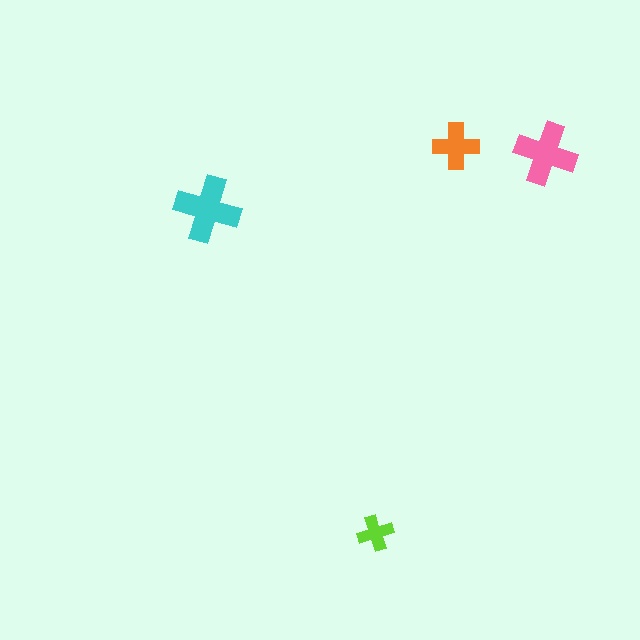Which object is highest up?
The orange cross is topmost.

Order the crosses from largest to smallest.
the cyan one, the pink one, the orange one, the lime one.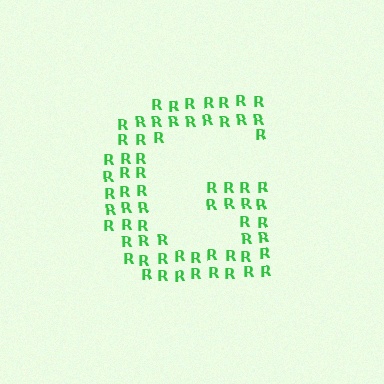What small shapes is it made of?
It is made of small letter R's.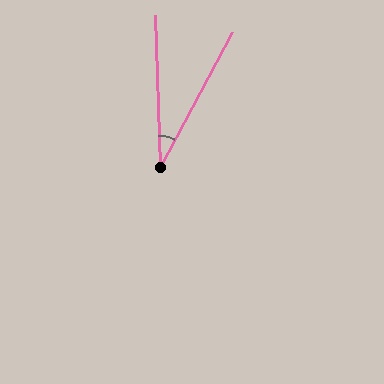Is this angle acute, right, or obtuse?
It is acute.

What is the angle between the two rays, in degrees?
Approximately 30 degrees.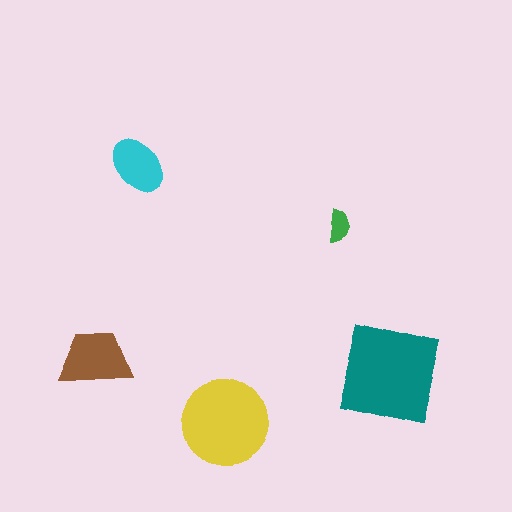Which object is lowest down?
The yellow circle is bottommost.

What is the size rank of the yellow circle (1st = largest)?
2nd.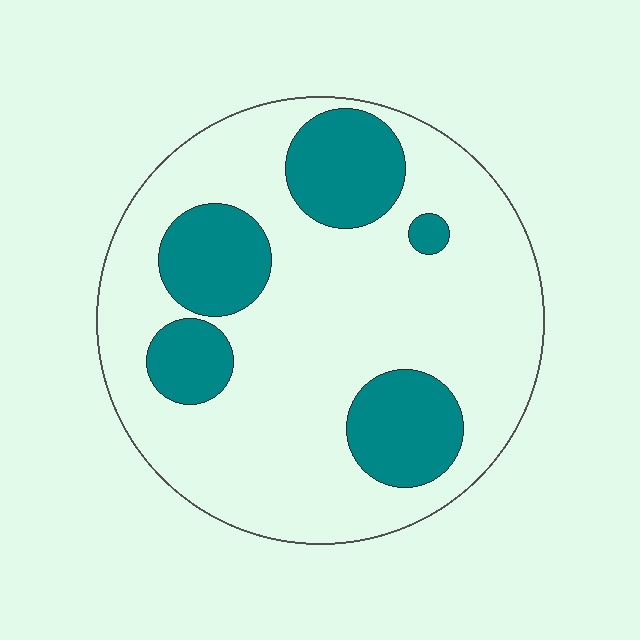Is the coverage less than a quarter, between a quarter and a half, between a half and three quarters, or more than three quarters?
Between a quarter and a half.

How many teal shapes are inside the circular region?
5.